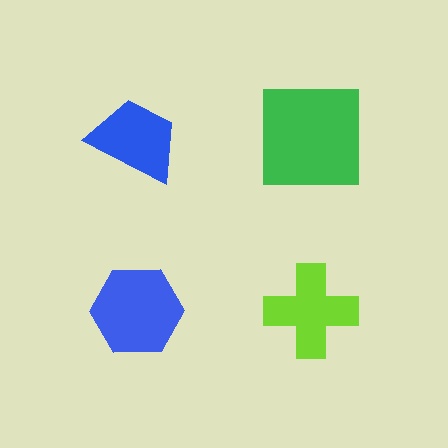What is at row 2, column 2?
A lime cross.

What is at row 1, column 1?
A blue trapezoid.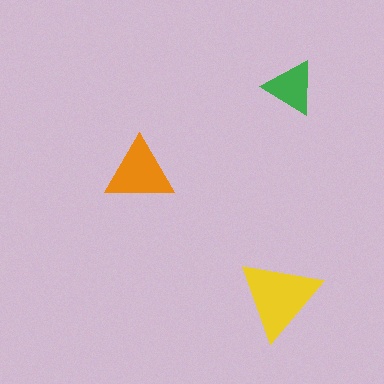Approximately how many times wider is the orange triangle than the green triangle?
About 1.5 times wider.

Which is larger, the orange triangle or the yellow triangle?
The yellow one.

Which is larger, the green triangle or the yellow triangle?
The yellow one.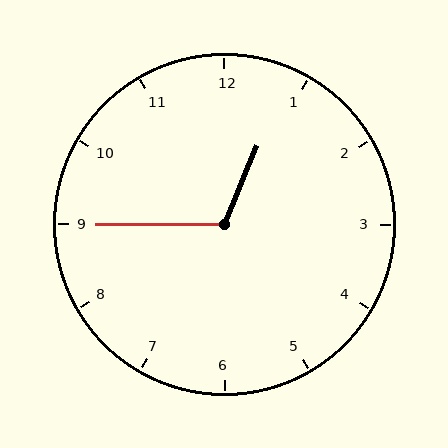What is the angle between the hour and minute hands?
Approximately 112 degrees.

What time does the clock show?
12:45.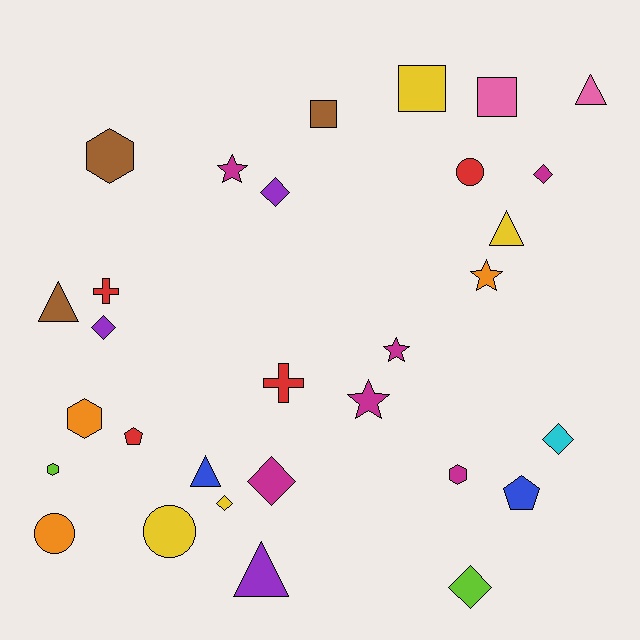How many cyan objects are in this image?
There is 1 cyan object.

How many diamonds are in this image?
There are 7 diamonds.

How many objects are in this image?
There are 30 objects.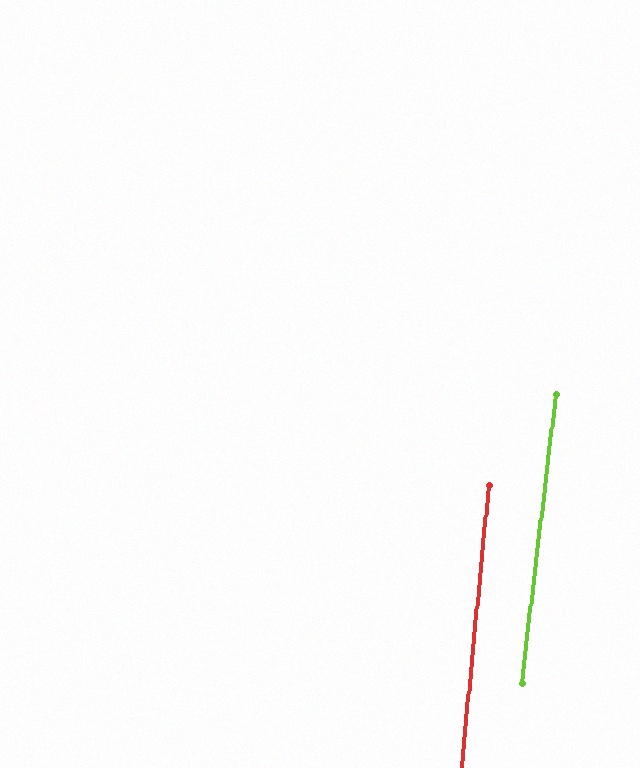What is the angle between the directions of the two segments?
Approximately 1 degree.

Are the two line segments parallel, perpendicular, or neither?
Parallel — their directions differ by only 1.1°.